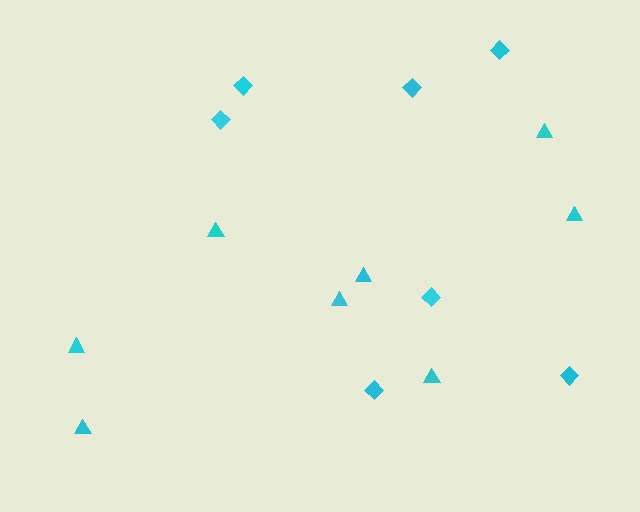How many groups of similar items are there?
There are 2 groups: one group of triangles (8) and one group of diamonds (7).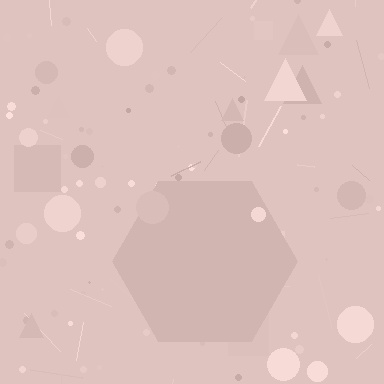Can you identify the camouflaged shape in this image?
The camouflaged shape is a hexagon.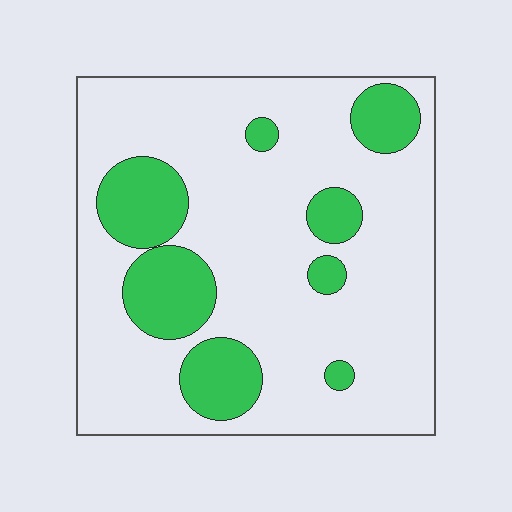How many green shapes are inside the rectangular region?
8.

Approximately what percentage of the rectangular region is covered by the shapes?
Approximately 20%.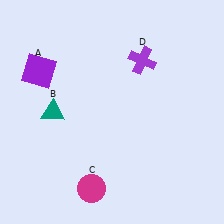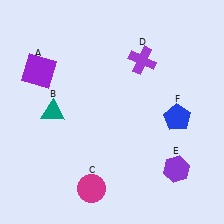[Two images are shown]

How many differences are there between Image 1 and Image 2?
There are 2 differences between the two images.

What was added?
A purple hexagon (E), a blue pentagon (F) were added in Image 2.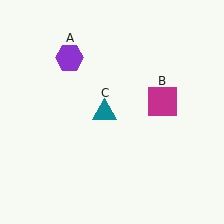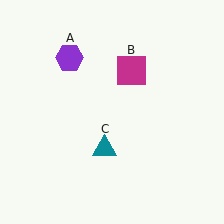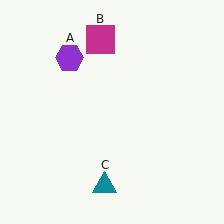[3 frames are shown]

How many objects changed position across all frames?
2 objects changed position: magenta square (object B), teal triangle (object C).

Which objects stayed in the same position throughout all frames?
Purple hexagon (object A) remained stationary.